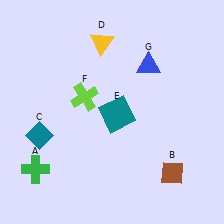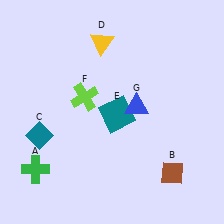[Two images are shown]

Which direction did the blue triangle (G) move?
The blue triangle (G) moved down.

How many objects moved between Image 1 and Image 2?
1 object moved between the two images.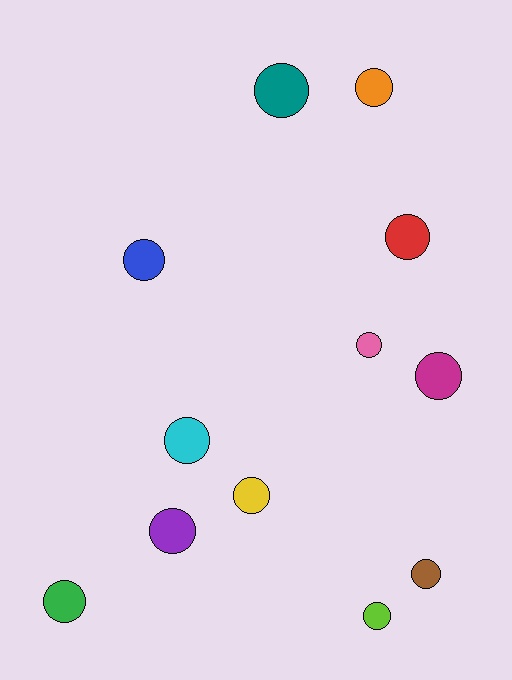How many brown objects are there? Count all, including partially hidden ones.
There is 1 brown object.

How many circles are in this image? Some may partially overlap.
There are 12 circles.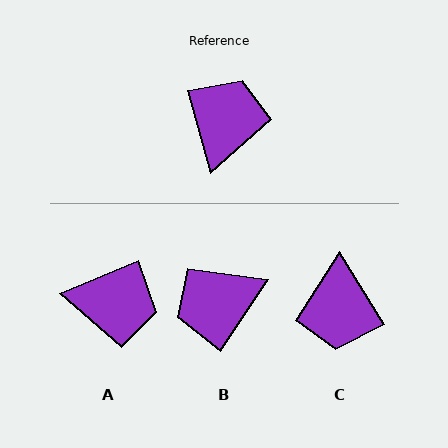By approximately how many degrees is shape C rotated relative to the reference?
Approximately 164 degrees clockwise.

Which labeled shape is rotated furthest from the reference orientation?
C, about 164 degrees away.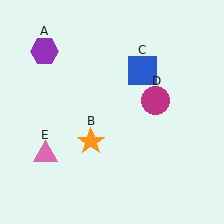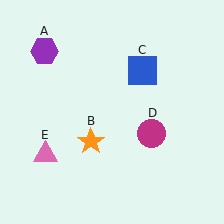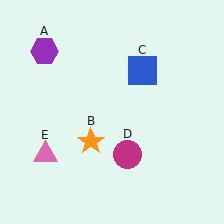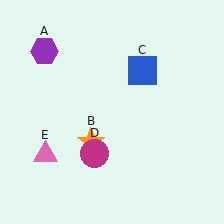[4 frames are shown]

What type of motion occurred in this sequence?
The magenta circle (object D) rotated clockwise around the center of the scene.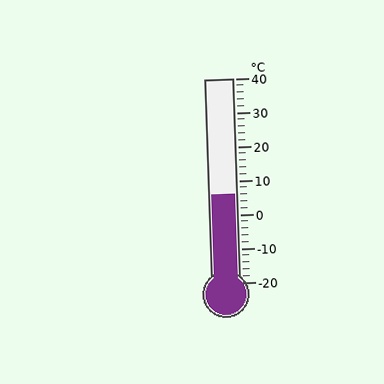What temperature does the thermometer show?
The thermometer shows approximately 6°C.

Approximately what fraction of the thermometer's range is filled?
The thermometer is filled to approximately 45% of its range.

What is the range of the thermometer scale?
The thermometer scale ranges from -20°C to 40°C.